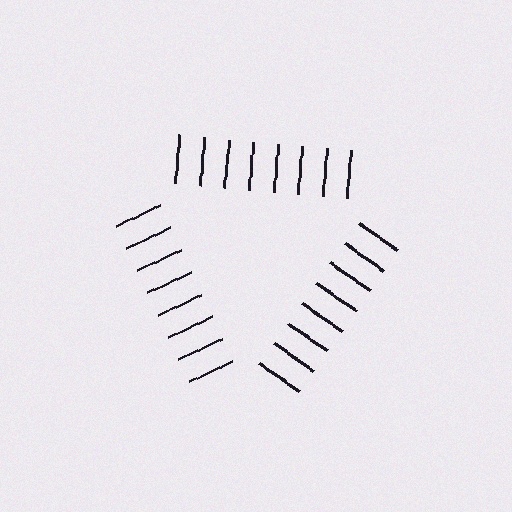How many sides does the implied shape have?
3 sides — the line-ends trace a triangle.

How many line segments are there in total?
24 — 8 along each of the 3 edges.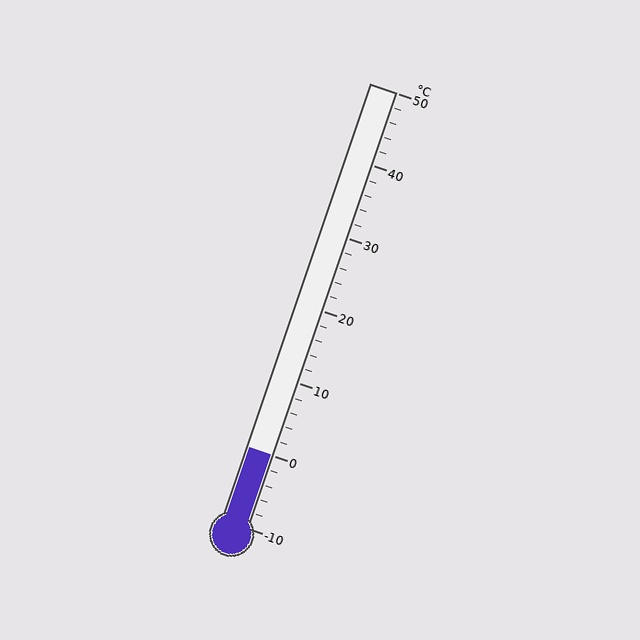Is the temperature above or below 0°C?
The temperature is at 0°C.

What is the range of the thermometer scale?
The thermometer scale ranges from -10°C to 50°C.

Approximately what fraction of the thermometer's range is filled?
The thermometer is filled to approximately 15% of its range.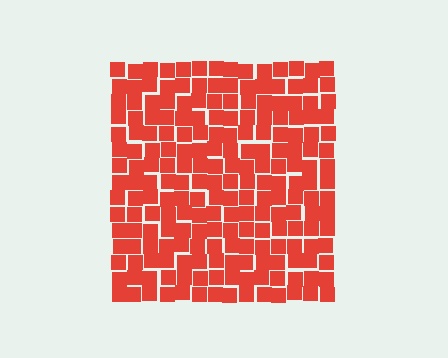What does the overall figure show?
The overall figure shows a square.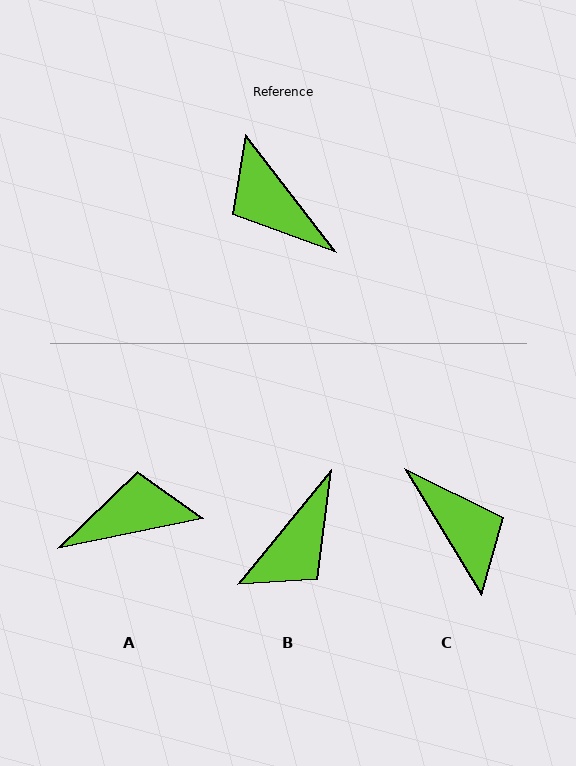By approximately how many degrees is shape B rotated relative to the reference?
Approximately 103 degrees counter-clockwise.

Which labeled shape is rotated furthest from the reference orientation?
C, about 174 degrees away.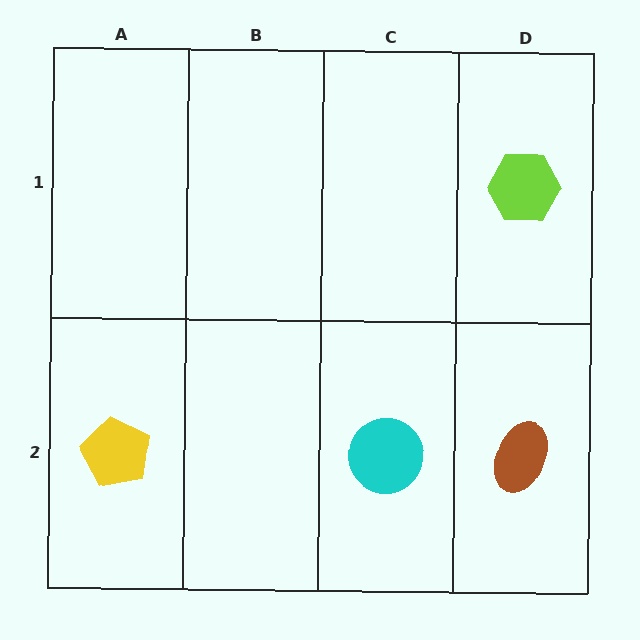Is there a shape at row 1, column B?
No, that cell is empty.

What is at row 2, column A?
A yellow pentagon.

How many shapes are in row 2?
3 shapes.